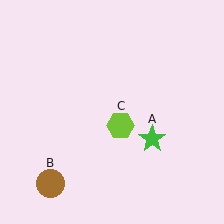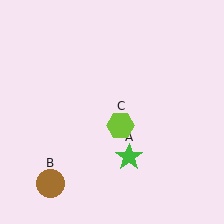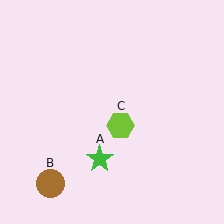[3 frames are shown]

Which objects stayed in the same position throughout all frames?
Brown circle (object B) and lime hexagon (object C) remained stationary.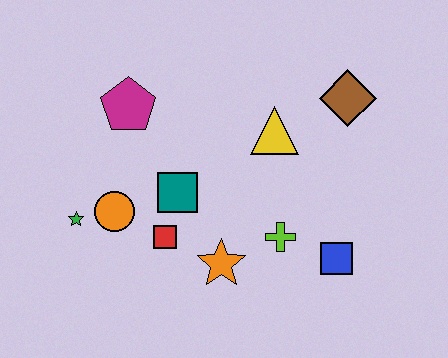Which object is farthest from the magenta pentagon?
The blue square is farthest from the magenta pentagon.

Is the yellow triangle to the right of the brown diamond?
No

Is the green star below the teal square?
Yes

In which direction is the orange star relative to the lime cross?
The orange star is to the left of the lime cross.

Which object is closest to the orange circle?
The green star is closest to the orange circle.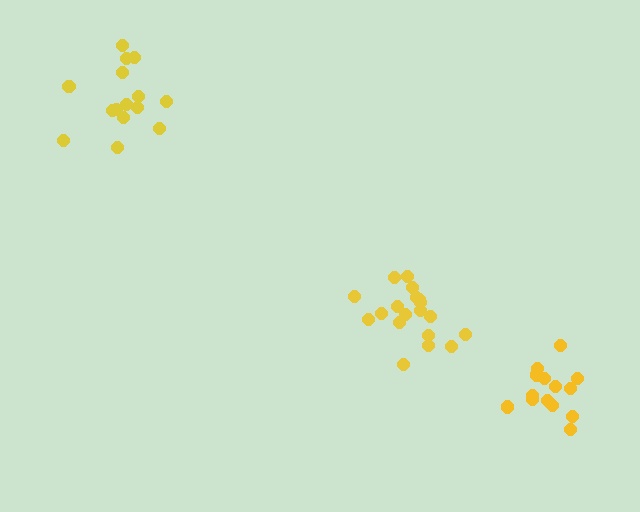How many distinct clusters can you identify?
There are 3 distinct clusters.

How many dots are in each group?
Group 1: 19 dots, Group 2: 15 dots, Group 3: 14 dots (48 total).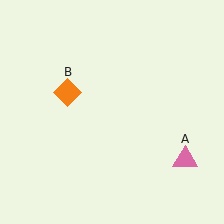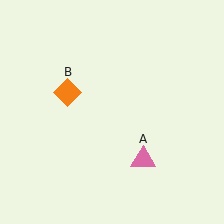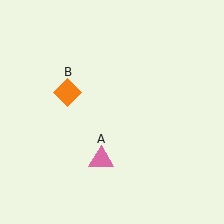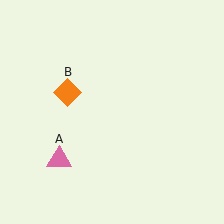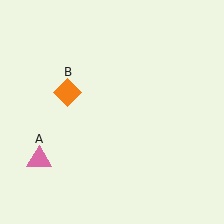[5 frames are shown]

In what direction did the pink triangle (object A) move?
The pink triangle (object A) moved left.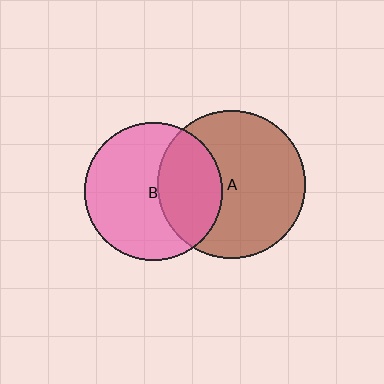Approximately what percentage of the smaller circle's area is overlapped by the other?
Approximately 35%.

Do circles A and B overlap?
Yes.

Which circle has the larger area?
Circle A (brown).